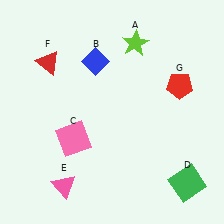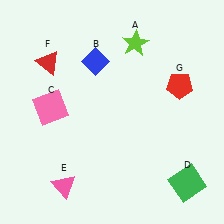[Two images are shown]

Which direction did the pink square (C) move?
The pink square (C) moved up.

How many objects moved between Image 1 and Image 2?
1 object moved between the two images.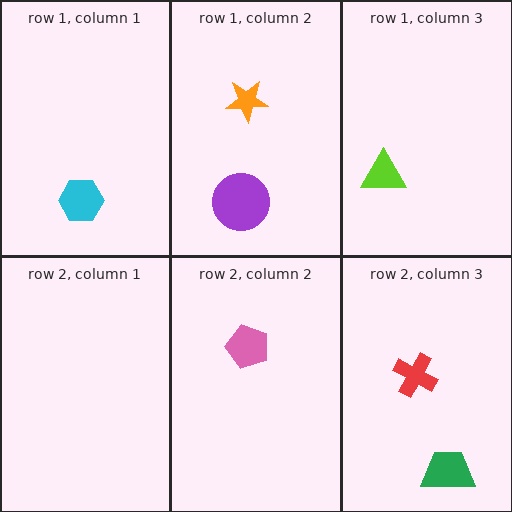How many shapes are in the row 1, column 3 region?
1.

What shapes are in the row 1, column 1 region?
The cyan hexagon.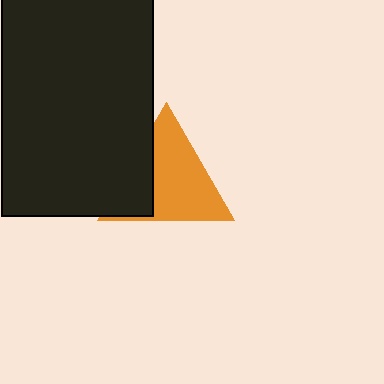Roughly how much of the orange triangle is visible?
Most of it is visible (roughly 69%).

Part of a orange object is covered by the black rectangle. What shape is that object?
It is a triangle.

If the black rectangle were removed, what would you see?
You would see the complete orange triangle.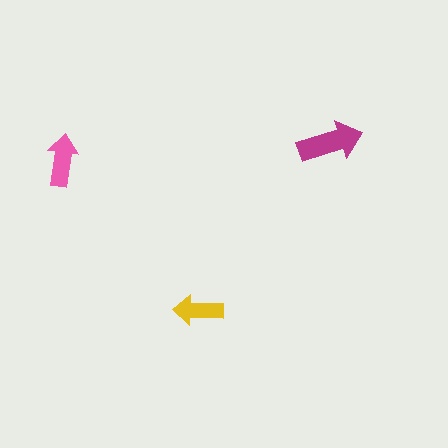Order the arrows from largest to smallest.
the magenta one, the pink one, the yellow one.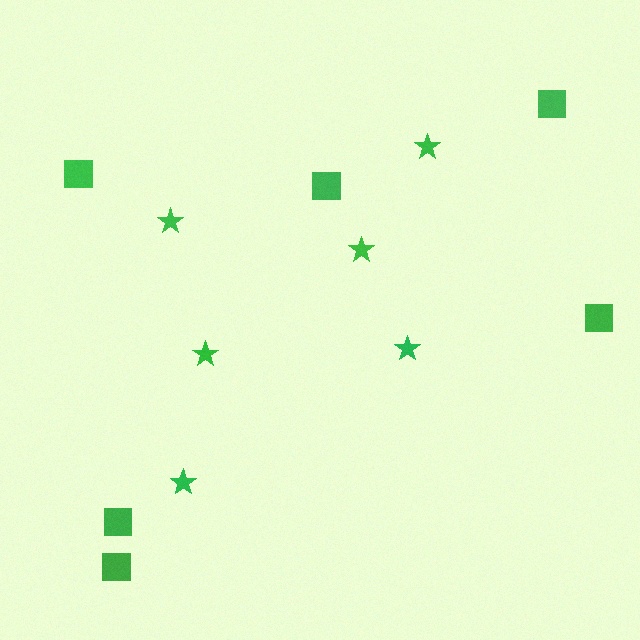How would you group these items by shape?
There are 2 groups: one group of stars (6) and one group of squares (6).